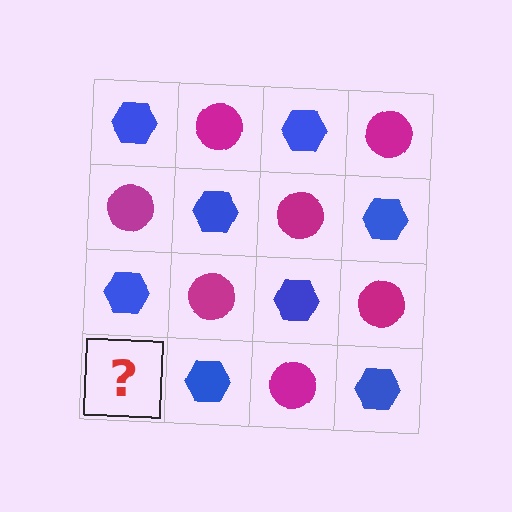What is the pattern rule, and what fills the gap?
The rule is that it alternates blue hexagon and magenta circle in a checkerboard pattern. The gap should be filled with a magenta circle.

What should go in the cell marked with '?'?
The missing cell should contain a magenta circle.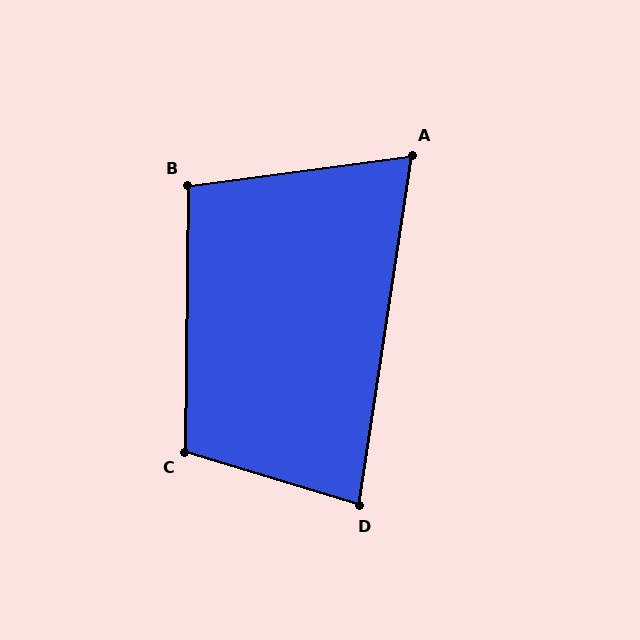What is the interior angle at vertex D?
Approximately 82 degrees (acute).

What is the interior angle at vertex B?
Approximately 98 degrees (obtuse).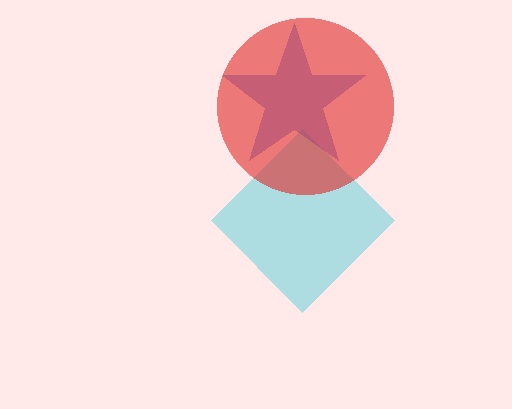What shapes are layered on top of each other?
The layered shapes are: a cyan diamond, a blue star, a red circle.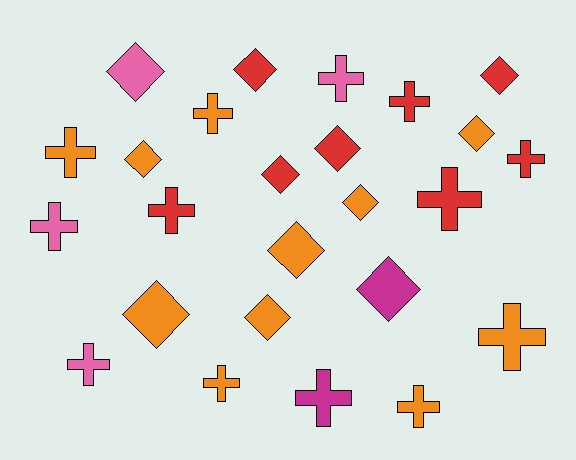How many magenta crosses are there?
There is 1 magenta cross.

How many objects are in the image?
There are 25 objects.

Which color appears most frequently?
Orange, with 11 objects.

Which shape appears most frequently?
Cross, with 13 objects.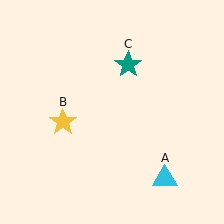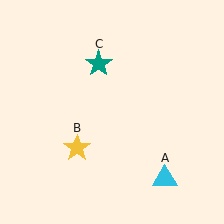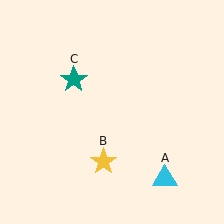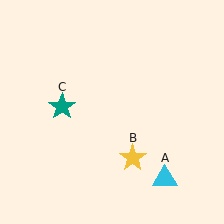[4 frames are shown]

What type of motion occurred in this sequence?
The yellow star (object B), teal star (object C) rotated counterclockwise around the center of the scene.